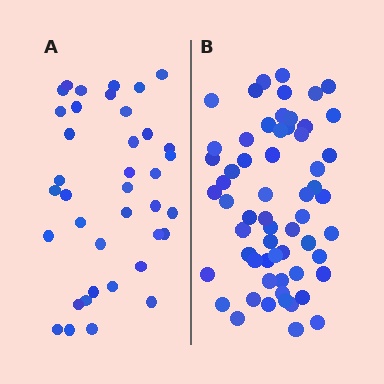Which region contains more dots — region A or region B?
Region B (the right region) has more dots.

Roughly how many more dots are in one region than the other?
Region B has approximately 20 more dots than region A.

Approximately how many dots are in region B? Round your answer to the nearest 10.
About 60 dots.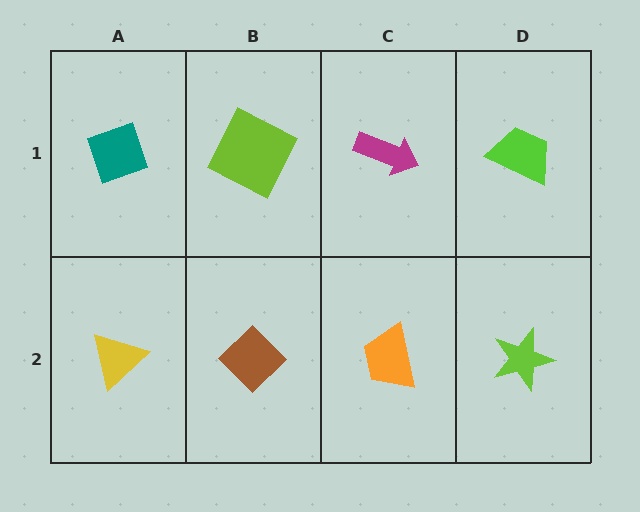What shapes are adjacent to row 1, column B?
A brown diamond (row 2, column B), a teal diamond (row 1, column A), a magenta arrow (row 1, column C).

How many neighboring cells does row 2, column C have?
3.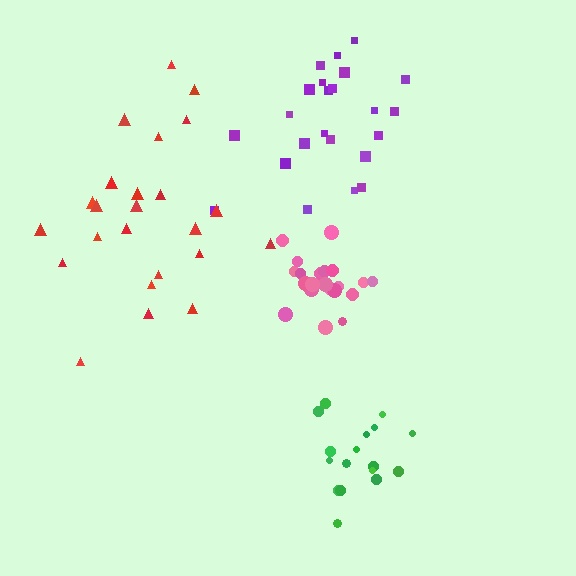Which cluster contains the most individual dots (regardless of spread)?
Red (24).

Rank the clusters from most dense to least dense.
pink, green, purple, red.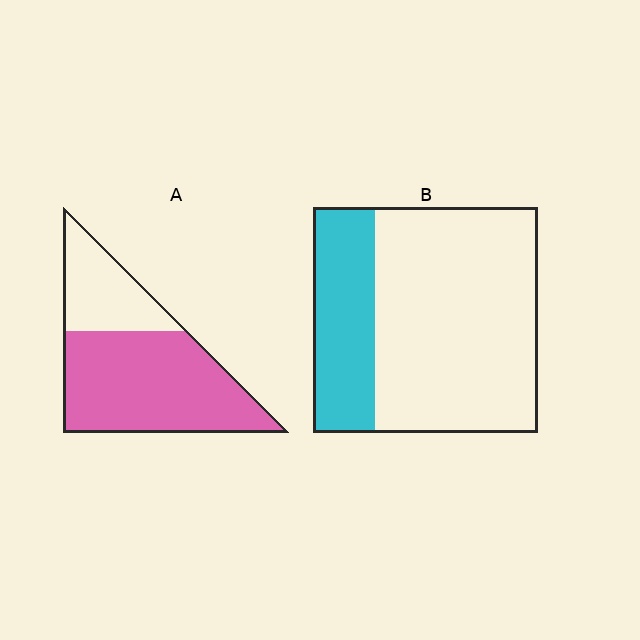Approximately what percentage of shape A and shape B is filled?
A is approximately 70% and B is approximately 30%.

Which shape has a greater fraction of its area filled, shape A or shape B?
Shape A.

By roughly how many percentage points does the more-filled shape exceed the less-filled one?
By roughly 40 percentage points (A over B).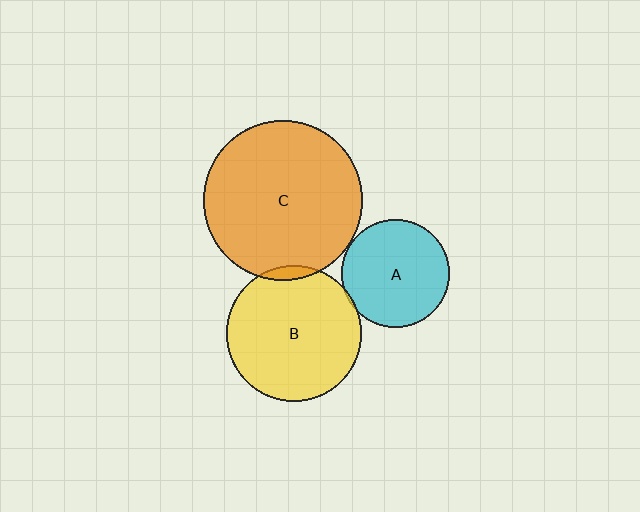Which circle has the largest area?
Circle C (orange).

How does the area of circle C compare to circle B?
Approximately 1.4 times.